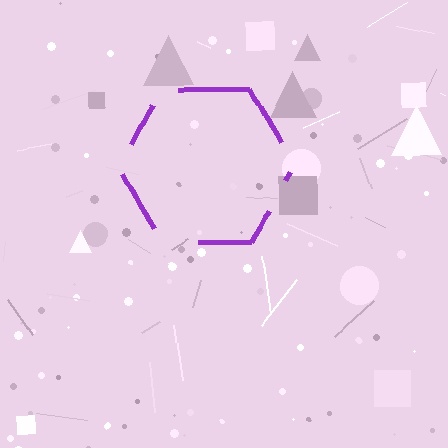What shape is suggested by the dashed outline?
The dashed outline suggests a hexagon.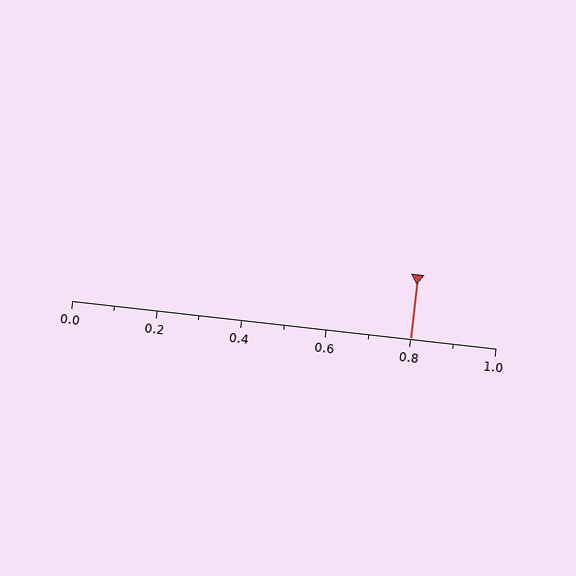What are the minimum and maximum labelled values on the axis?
The axis runs from 0.0 to 1.0.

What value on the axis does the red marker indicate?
The marker indicates approximately 0.8.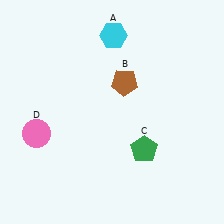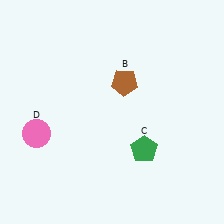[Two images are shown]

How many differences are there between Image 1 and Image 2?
There is 1 difference between the two images.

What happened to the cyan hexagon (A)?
The cyan hexagon (A) was removed in Image 2. It was in the top-right area of Image 1.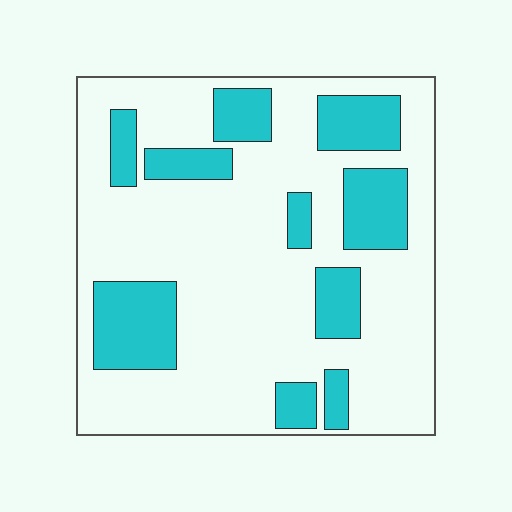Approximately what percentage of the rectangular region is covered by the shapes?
Approximately 25%.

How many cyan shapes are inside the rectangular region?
10.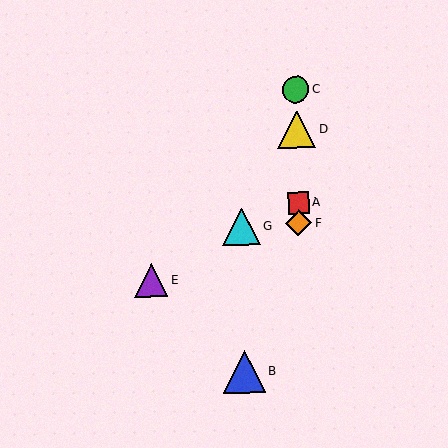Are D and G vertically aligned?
No, D is at x≈297 and G is at x≈241.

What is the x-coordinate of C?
Object C is at x≈296.